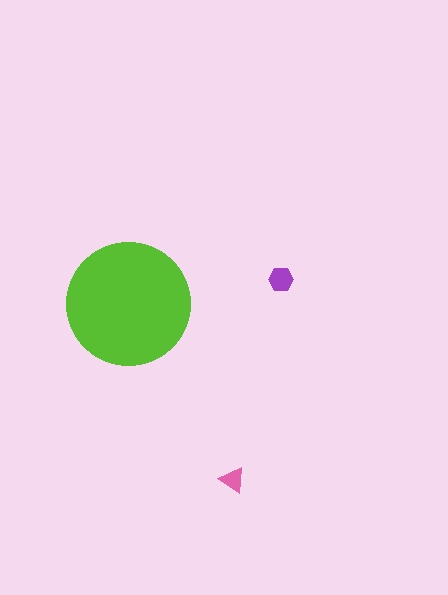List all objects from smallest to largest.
The pink triangle, the purple hexagon, the lime circle.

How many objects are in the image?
There are 3 objects in the image.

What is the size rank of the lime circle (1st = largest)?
1st.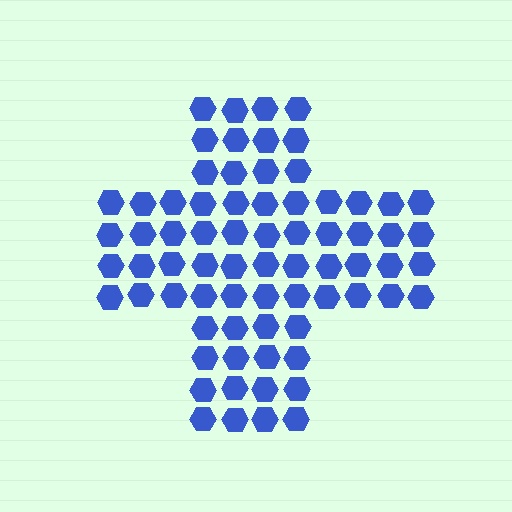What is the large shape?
The large shape is a cross.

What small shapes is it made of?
It is made of small hexagons.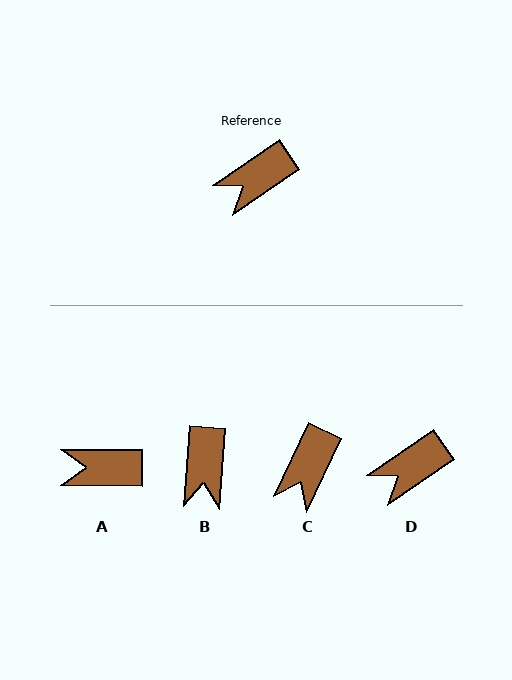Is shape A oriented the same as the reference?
No, it is off by about 35 degrees.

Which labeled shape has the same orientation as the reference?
D.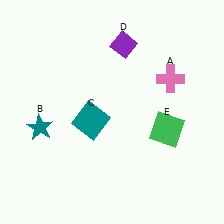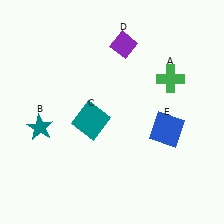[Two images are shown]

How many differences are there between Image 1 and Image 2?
There are 2 differences between the two images.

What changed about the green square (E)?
In Image 1, E is green. In Image 2, it changed to blue.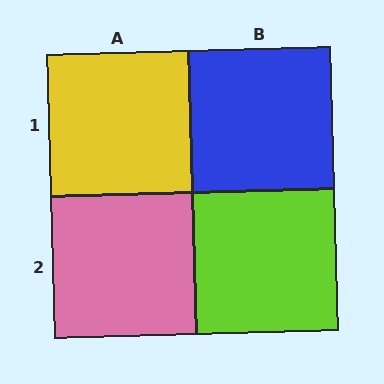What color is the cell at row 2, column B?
Lime.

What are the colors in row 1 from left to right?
Yellow, blue.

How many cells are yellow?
1 cell is yellow.